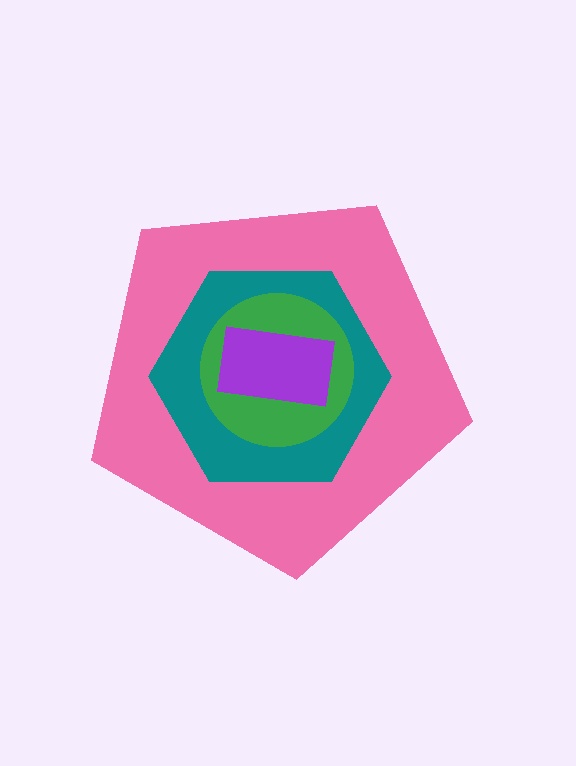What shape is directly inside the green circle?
The purple rectangle.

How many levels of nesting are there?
4.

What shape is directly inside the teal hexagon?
The green circle.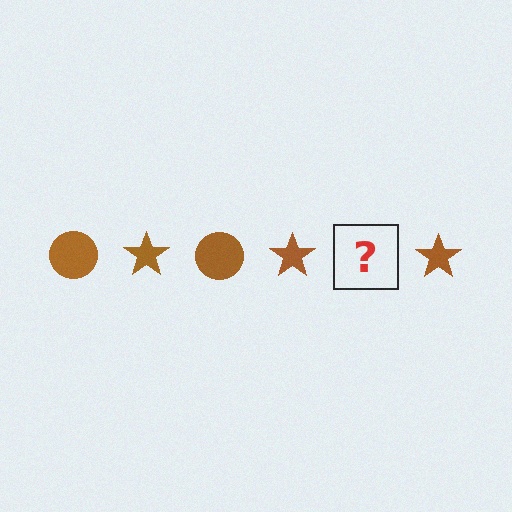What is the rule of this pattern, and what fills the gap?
The rule is that the pattern cycles through circle, star shapes in brown. The gap should be filled with a brown circle.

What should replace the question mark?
The question mark should be replaced with a brown circle.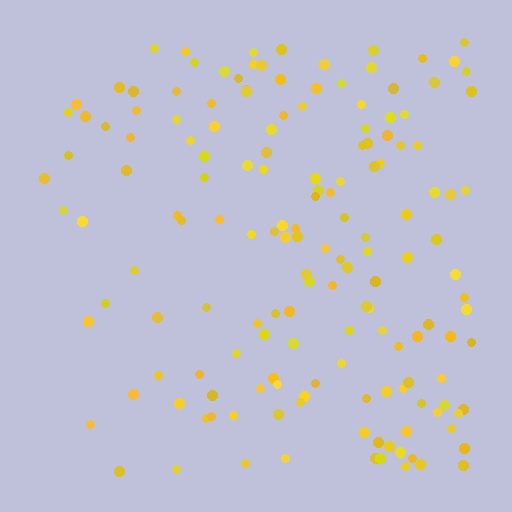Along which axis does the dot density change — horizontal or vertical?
Horizontal.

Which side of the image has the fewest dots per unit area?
The left.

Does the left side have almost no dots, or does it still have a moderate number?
Still a moderate number, just noticeably fewer than the right.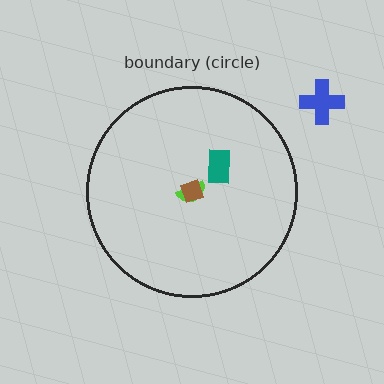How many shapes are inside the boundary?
3 inside, 1 outside.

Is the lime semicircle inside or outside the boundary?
Inside.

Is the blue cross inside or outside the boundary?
Outside.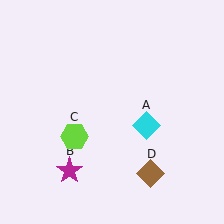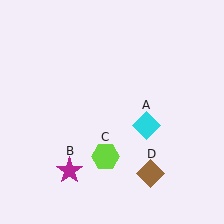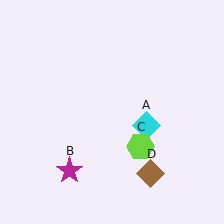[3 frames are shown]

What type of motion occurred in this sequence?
The lime hexagon (object C) rotated counterclockwise around the center of the scene.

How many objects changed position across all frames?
1 object changed position: lime hexagon (object C).